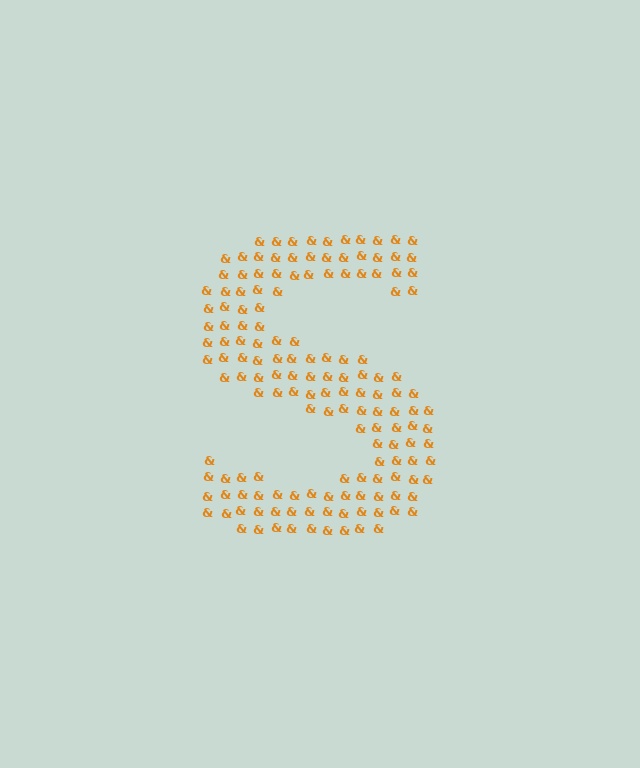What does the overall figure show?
The overall figure shows the letter S.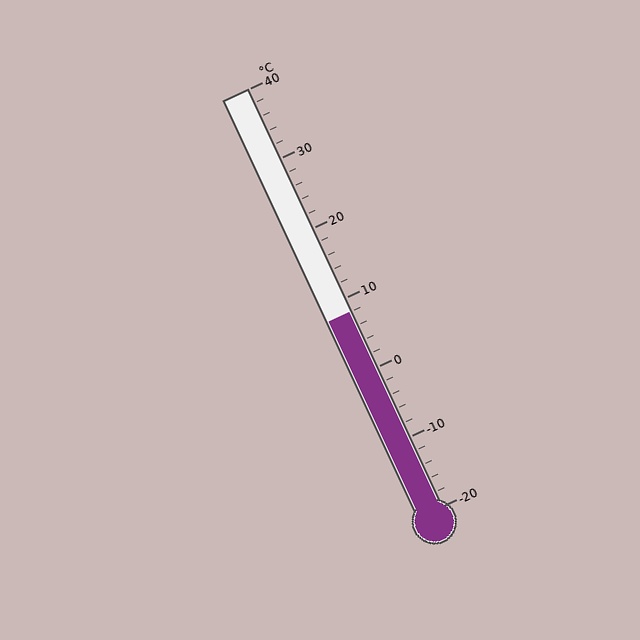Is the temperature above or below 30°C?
The temperature is below 30°C.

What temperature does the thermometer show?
The thermometer shows approximately 8°C.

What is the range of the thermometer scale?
The thermometer scale ranges from -20°C to 40°C.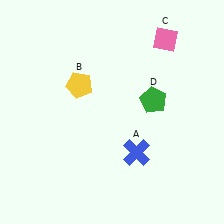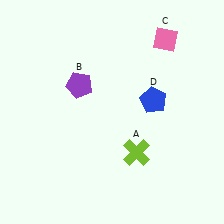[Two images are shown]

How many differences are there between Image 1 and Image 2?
There are 3 differences between the two images.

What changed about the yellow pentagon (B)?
In Image 1, B is yellow. In Image 2, it changed to purple.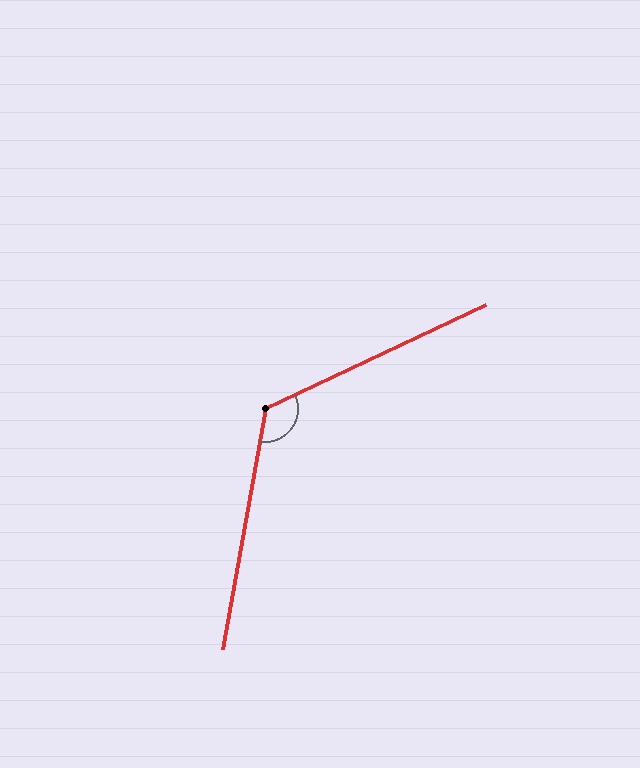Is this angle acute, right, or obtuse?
It is obtuse.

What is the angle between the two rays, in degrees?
Approximately 125 degrees.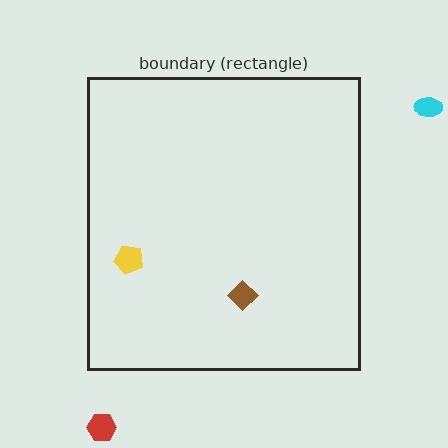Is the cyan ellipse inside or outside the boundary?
Outside.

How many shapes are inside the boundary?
2 inside, 2 outside.